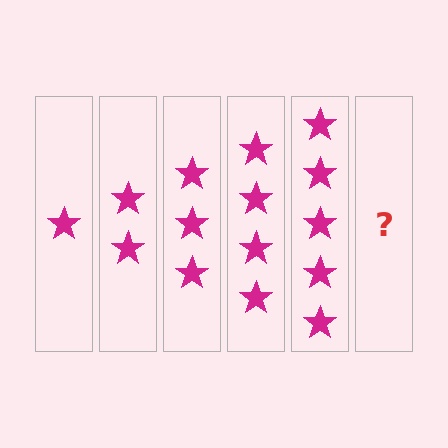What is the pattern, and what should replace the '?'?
The pattern is that each step adds one more star. The '?' should be 6 stars.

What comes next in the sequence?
The next element should be 6 stars.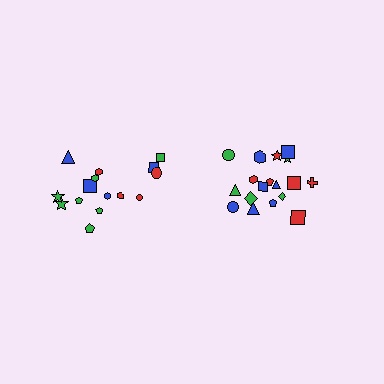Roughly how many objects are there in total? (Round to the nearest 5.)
Roughly 35 objects in total.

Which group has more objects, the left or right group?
The right group.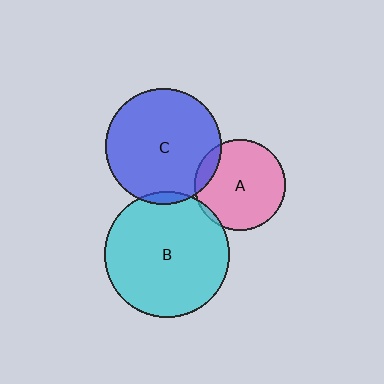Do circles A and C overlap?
Yes.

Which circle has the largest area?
Circle B (cyan).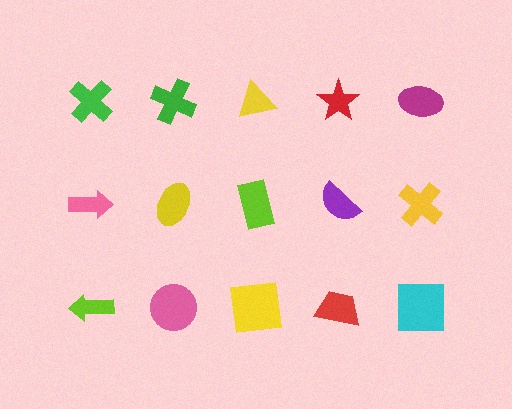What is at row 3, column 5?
A cyan square.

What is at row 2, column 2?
A yellow ellipse.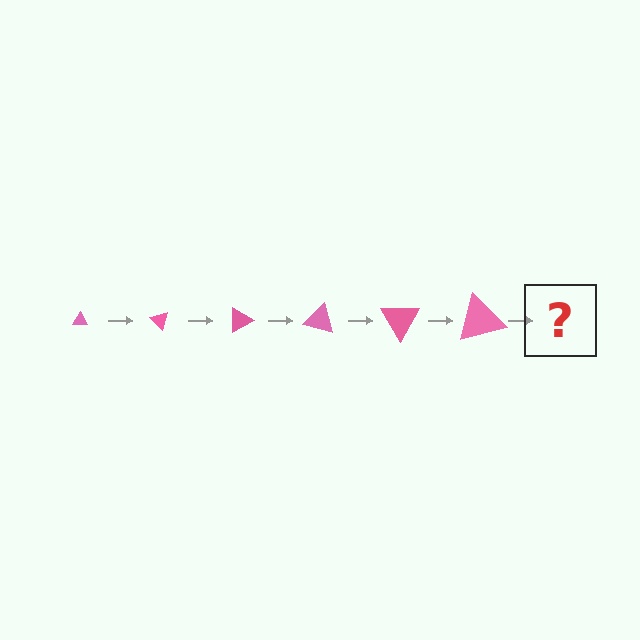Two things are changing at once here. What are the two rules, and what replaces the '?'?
The two rules are that the triangle grows larger each step and it rotates 45 degrees each step. The '?' should be a triangle, larger than the previous one and rotated 270 degrees from the start.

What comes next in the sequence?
The next element should be a triangle, larger than the previous one and rotated 270 degrees from the start.